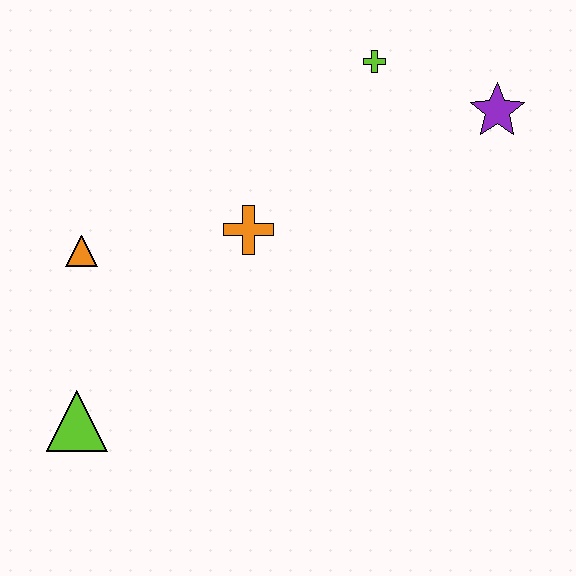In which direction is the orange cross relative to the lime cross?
The orange cross is below the lime cross.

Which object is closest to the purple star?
The lime cross is closest to the purple star.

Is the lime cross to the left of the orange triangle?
No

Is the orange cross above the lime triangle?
Yes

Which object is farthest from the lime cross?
The lime triangle is farthest from the lime cross.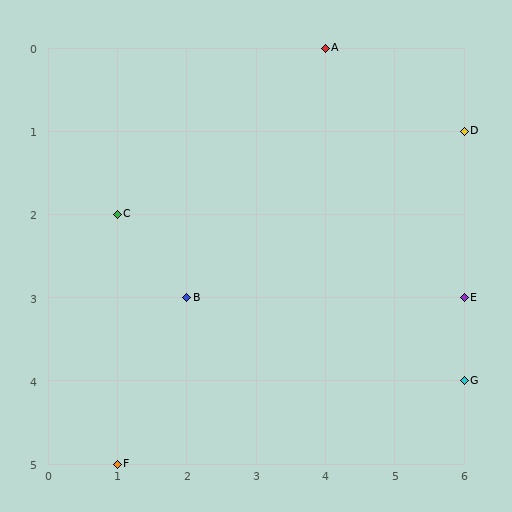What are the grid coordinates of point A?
Point A is at grid coordinates (4, 0).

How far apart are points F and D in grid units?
Points F and D are 5 columns and 4 rows apart (about 6.4 grid units diagonally).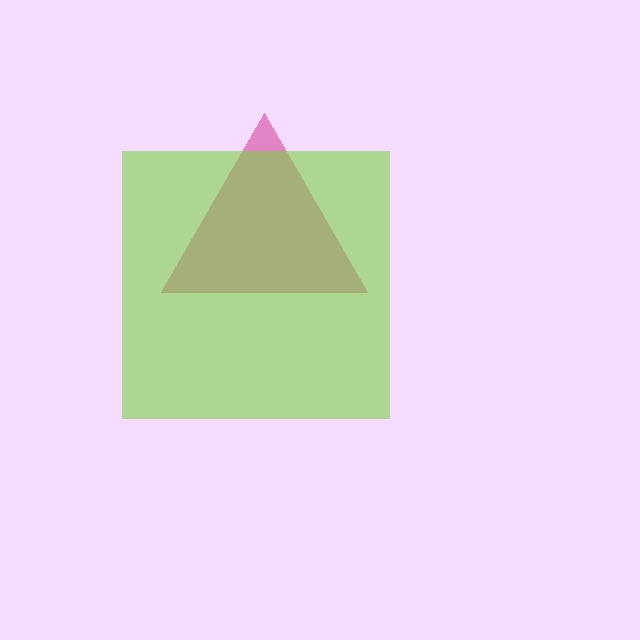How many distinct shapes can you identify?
There are 2 distinct shapes: a magenta triangle, a lime square.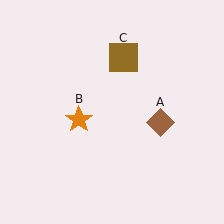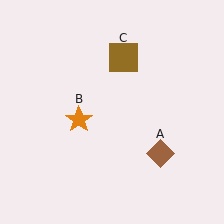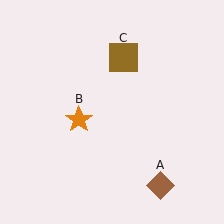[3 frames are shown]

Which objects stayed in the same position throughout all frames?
Orange star (object B) and brown square (object C) remained stationary.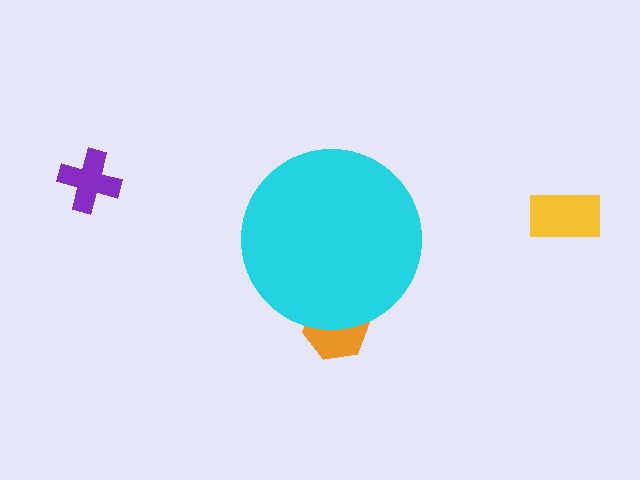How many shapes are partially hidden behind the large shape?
1 shape is partially hidden.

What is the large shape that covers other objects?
A cyan circle.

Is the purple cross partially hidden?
No, the purple cross is fully visible.